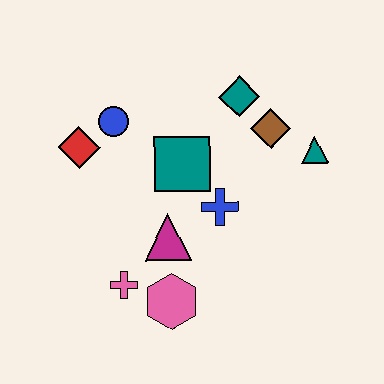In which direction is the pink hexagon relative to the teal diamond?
The pink hexagon is below the teal diamond.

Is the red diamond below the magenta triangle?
No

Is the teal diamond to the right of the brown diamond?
No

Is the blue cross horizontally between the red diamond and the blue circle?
No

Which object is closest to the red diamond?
The blue circle is closest to the red diamond.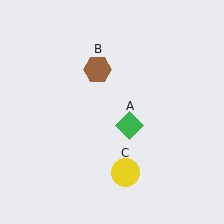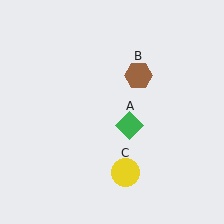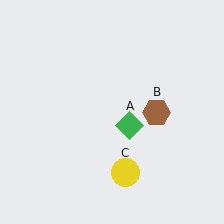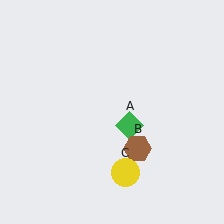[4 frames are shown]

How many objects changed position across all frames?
1 object changed position: brown hexagon (object B).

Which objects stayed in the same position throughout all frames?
Green diamond (object A) and yellow circle (object C) remained stationary.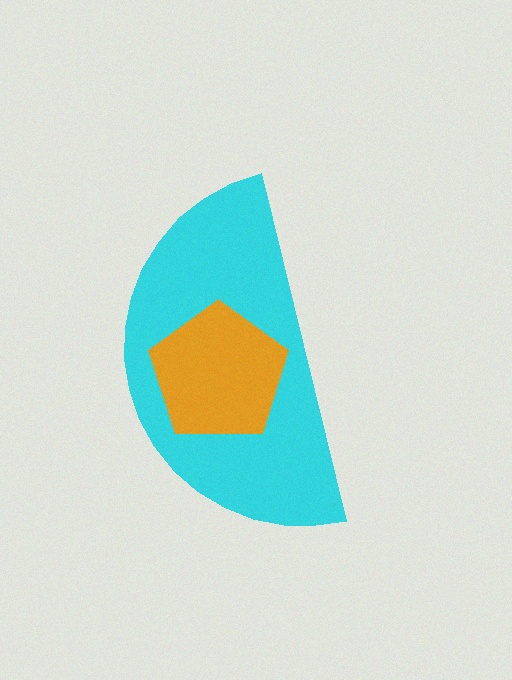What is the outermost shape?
The cyan semicircle.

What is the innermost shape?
The orange pentagon.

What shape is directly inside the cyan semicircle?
The orange pentagon.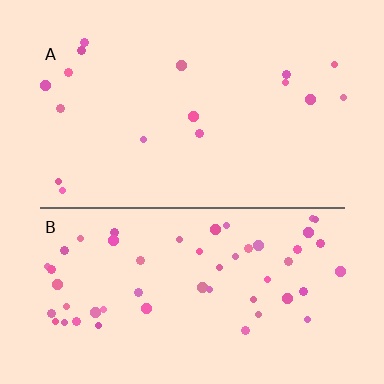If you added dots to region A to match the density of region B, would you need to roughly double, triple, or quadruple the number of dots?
Approximately triple.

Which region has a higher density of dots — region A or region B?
B (the bottom).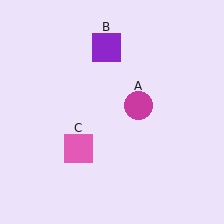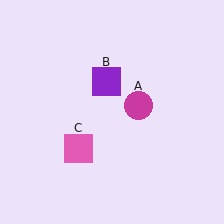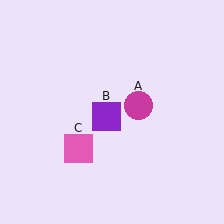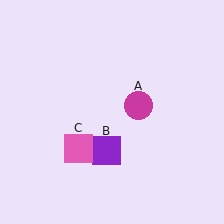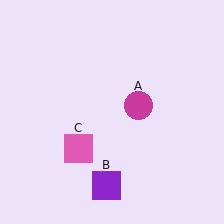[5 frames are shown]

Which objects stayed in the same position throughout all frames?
Magenta circle (object A) and pink square (object C) remained stationary.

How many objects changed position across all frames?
1 object changed position: purple square (object B).